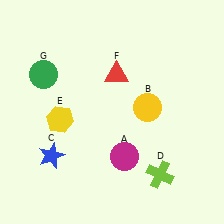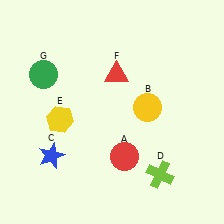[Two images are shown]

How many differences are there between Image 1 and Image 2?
There is 1 difference between the two images.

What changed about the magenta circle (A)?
In Image 1, A is magenta. In Image 2, it changed to red.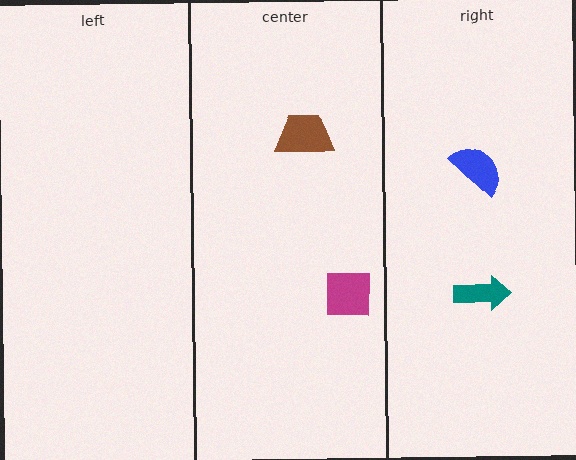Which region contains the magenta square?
The center region.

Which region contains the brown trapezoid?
The center region.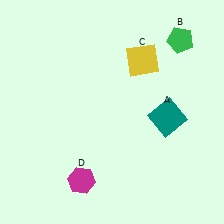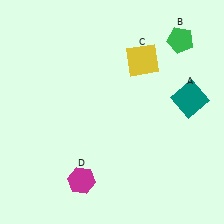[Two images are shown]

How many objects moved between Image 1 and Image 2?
1 object moved between the two images.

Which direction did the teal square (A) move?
The teal square (A) moved right.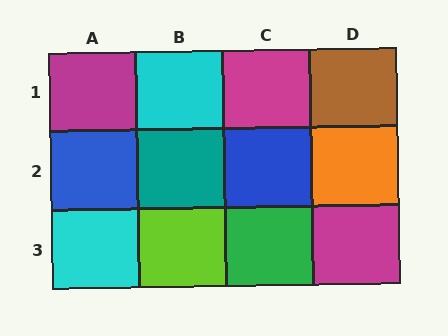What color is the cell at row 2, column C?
Blue.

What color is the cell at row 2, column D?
Orange.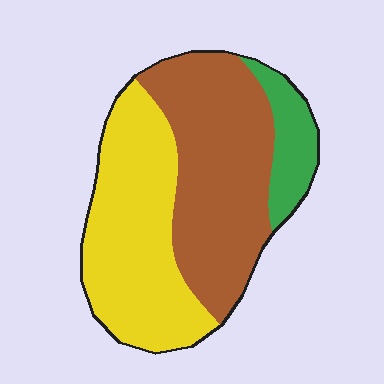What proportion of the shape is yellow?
Yellow covers 43% of the shape.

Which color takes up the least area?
Green, at roughly 10%.